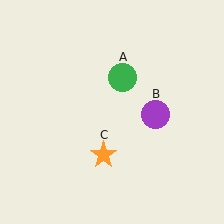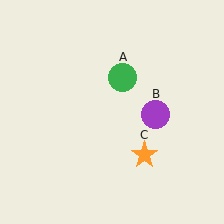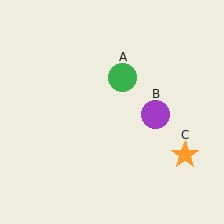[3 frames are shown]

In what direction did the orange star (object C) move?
The orange star (object C) moved right.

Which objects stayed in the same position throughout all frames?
Green circle (object A) and purple circle (object B) remained stationary.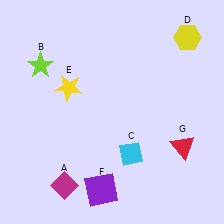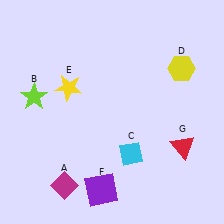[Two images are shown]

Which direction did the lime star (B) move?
The lime star (B) moved down.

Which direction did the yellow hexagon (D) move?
The yellow hexagon (D) moved down.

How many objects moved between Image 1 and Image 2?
2 objects moved between the two images.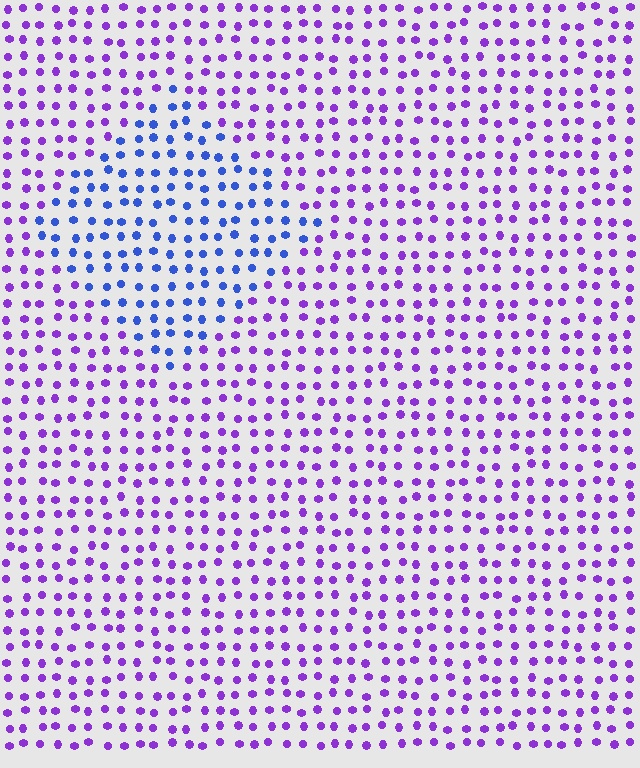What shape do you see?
I see a diamond.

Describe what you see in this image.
The image is filled with small purple elements in a uniform arrangement. A diamond-shaped region is visible where the elements are tinted to a slightly different hue, forming a subtle color boundary.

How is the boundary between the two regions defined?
The boundary is defined purely by a slight shift in hue (about 48 degrees). Spacing, size, and orientation are identical on both sides.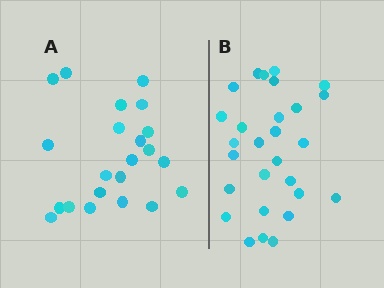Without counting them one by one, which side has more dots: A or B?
Region B (the right region) has more dots.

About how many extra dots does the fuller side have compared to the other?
Region B has about 6 more dots than region A.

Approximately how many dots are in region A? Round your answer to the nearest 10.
About 20 dots. (The exact count is 22, which rounds to 20.)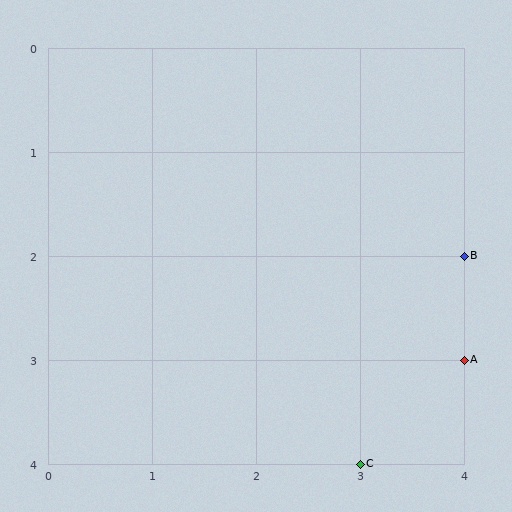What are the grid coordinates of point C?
Point C is at grid coordinates (3, 4).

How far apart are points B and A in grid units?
Points B and A are 1 row apart.